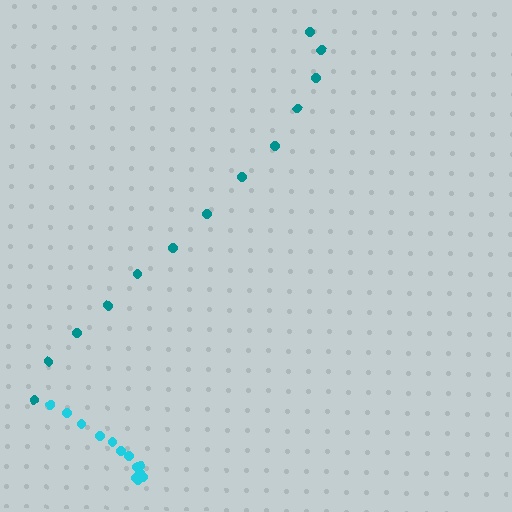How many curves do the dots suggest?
There are 2 distinct paths.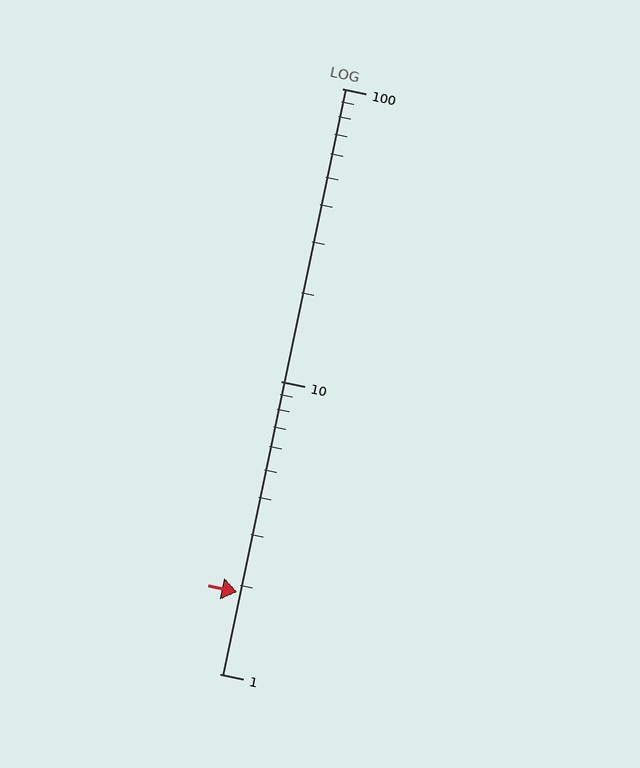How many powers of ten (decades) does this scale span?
The scale spans 2 decades, from 1 to 100.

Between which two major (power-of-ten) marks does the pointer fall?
The pointer is between 1 and 10.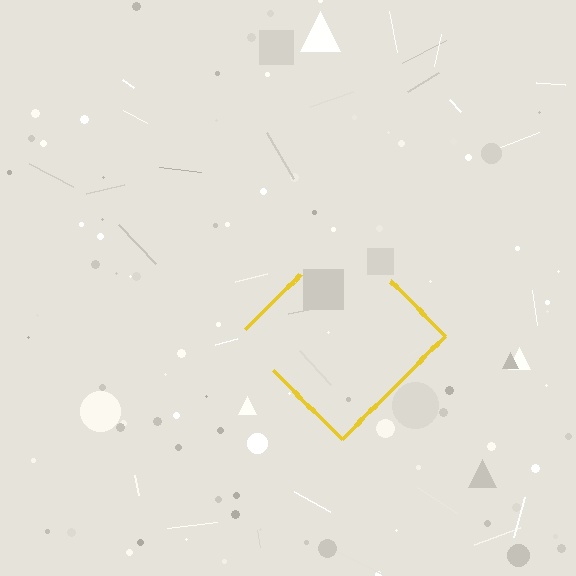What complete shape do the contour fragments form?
The contour fragments form a diamond.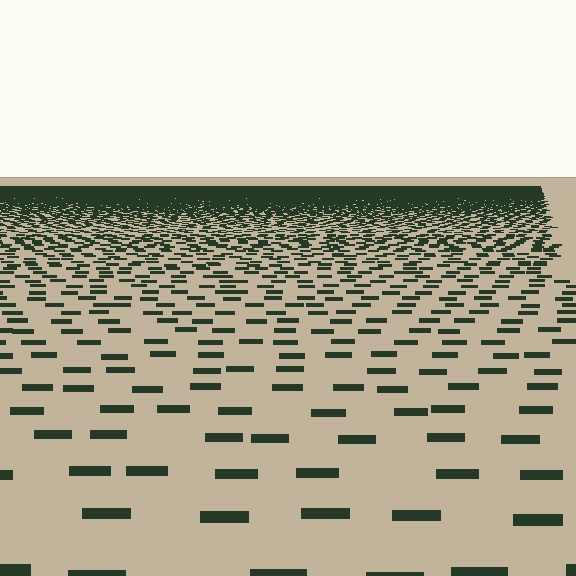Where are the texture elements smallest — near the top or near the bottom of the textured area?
Near the top.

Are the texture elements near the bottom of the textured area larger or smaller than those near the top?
Larger. Near the bottom, elements are closer to the viewer and appear at a bigger on-screen size.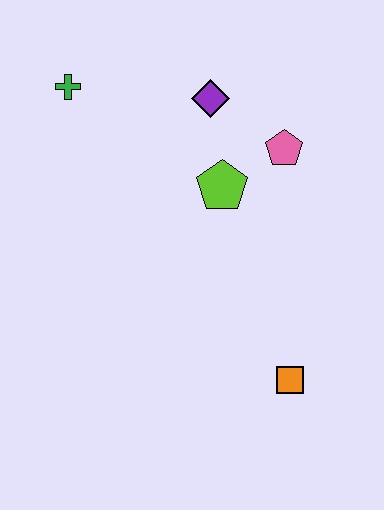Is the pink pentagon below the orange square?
No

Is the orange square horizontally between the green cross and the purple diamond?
No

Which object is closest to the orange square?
The lime pentagon is closest to the orange square.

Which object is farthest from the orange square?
The green cross is farthest from the orange square.